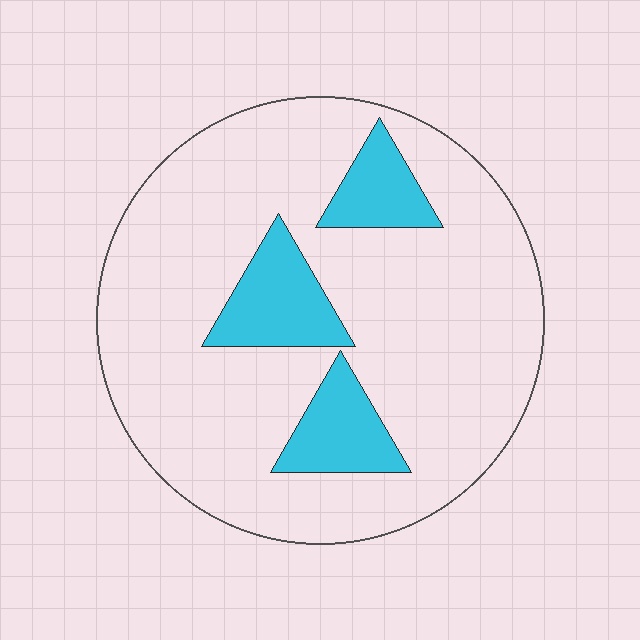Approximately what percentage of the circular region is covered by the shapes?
Approximately 15%.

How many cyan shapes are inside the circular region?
3.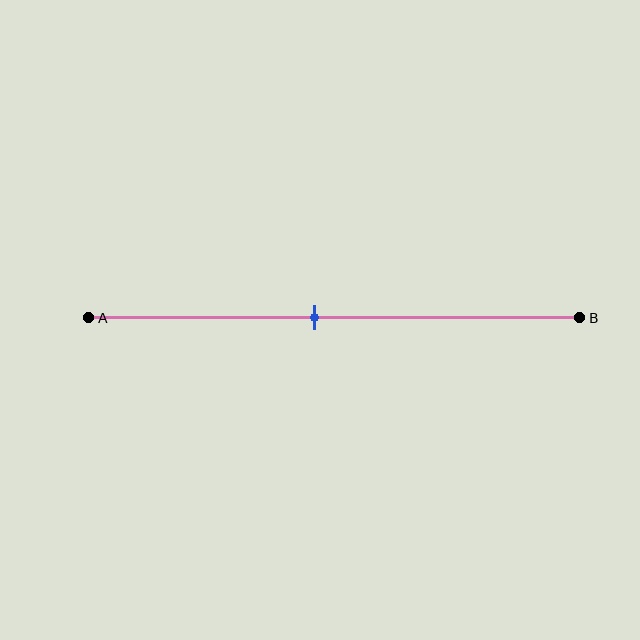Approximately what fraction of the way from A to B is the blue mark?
The blue mark is approximately 45% of the way from A to B.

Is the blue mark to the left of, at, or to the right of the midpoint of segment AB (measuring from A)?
The blue mark is to the left of the midpoint of segment AB.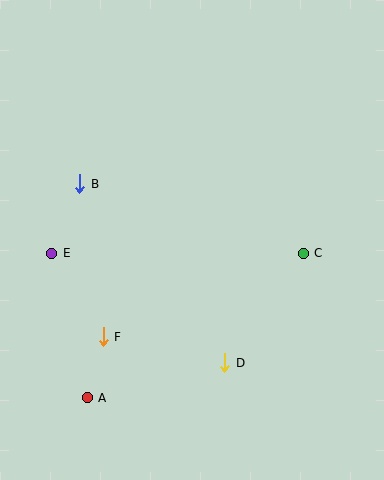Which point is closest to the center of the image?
Point C at (303, 253) is closest to the center.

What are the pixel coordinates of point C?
Point C is at (303, 253).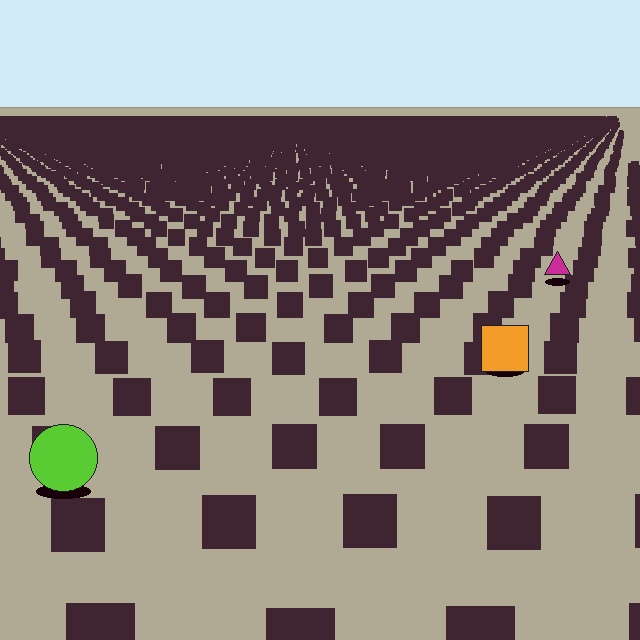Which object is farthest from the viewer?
The magenta triangle is farthest from the viewer. It appears smaller and the ground texture around it is denser.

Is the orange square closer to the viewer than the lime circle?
No. The lime circle is closer — you can tell from the texture gradient: the ground texture is coarser near it.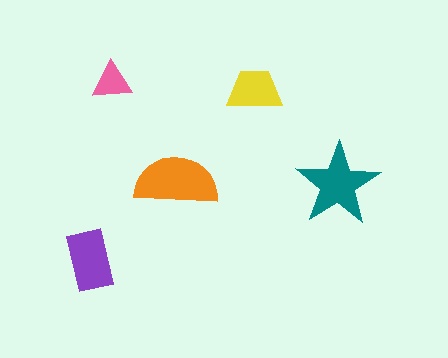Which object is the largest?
The orange semicircle.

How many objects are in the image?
There are 5 objects in the image.